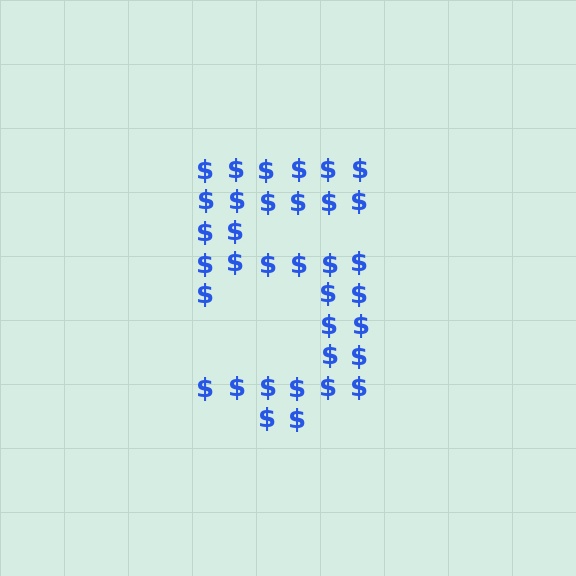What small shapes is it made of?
It is made of small dollar signs.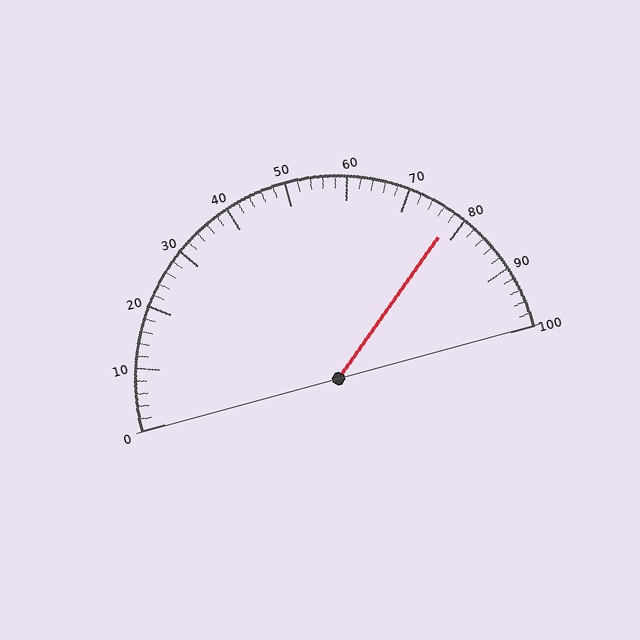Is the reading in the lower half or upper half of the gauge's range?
The reading is in the upper half of the range (0 to 100).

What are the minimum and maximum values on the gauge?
The gauge ranges from 0 to 100.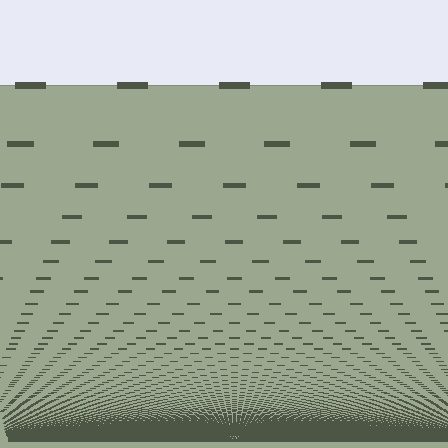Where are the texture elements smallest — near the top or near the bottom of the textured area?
Near the bottom.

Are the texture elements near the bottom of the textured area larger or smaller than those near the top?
Smaller. The gradient is inverted — elements near the bottom are smaller and denser.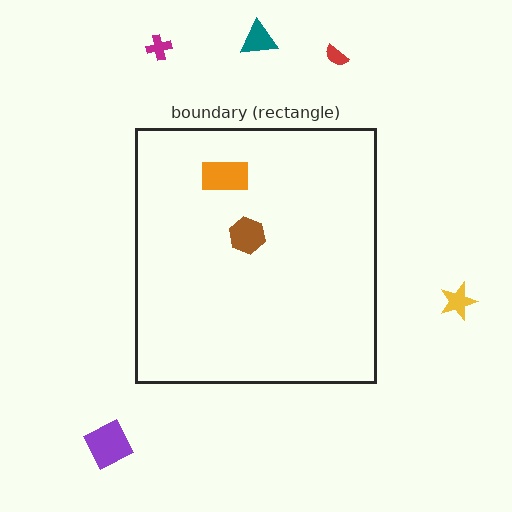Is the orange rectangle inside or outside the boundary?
Inside.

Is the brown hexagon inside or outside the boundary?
Inside.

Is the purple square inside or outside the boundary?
Outside.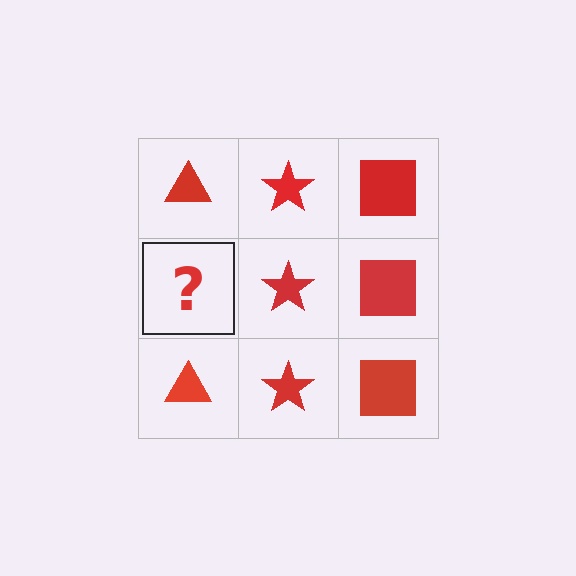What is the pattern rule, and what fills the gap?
The rule is that each column has a consistent shape. The gap should be filled with a red triangle.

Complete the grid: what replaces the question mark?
The question mark should be replaced with a red triangle.